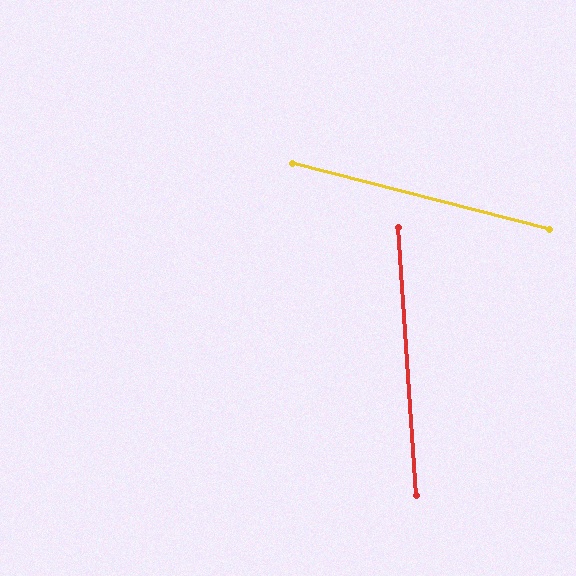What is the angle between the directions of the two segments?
Approximately 72 degrees.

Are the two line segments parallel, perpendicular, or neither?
Neither parallel nor perpendicular — they differ by about 72°.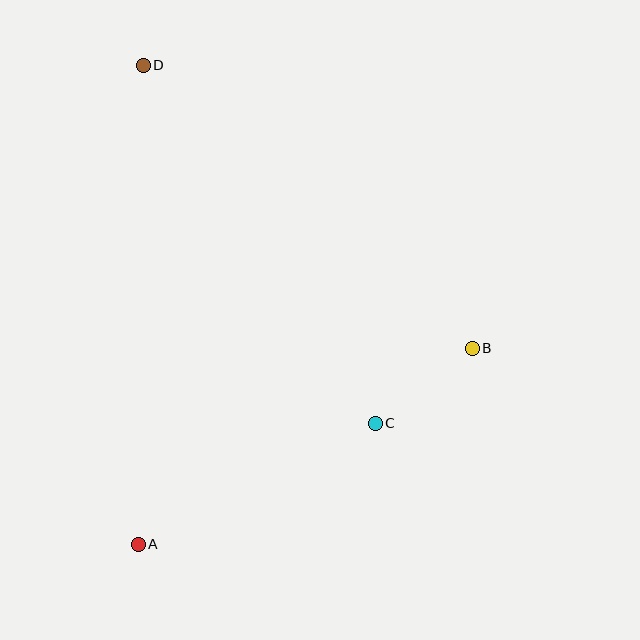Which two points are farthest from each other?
Points A and D are farthest from each other.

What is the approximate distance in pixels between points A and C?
The distance between A and C is approximately 266 pixels.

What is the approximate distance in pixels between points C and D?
The distance between C and D is approximately 426 pixels.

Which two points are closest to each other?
Points B and C are closest to each other.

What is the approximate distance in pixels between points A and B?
The distance between A and B is approximately 387 pixels.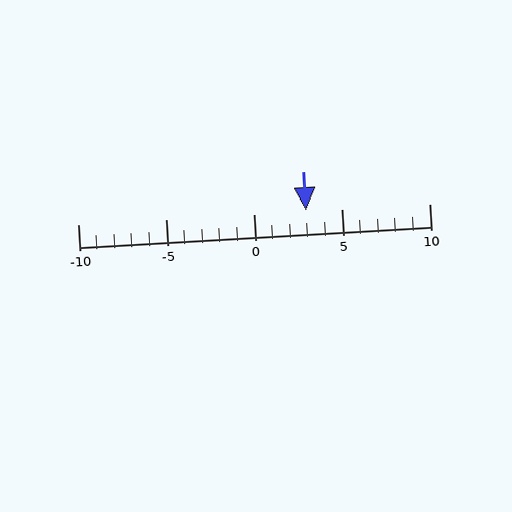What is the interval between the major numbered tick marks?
The major tick marks are spaced 5 units apart.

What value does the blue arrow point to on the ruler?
The blue arrow points to approximately 3.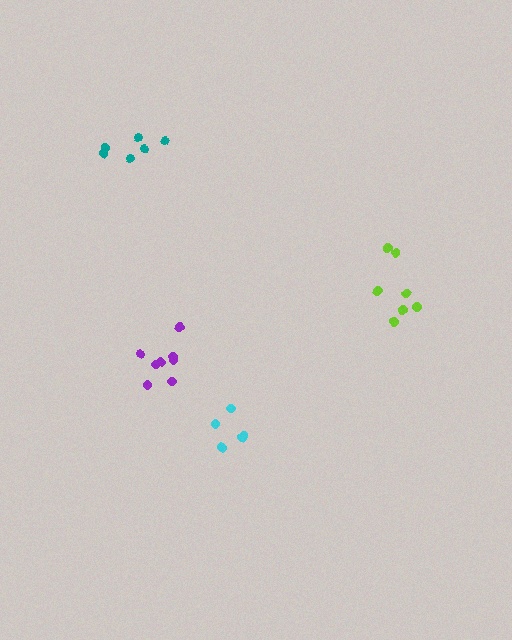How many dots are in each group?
Group 1: 5 dots, Group 2: 8 dots, Group 3: 6 dots, Group 4: 7 dots (26 total).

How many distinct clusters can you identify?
There are 4 distinct clusters.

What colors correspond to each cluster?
The clusters are colored: cyan, purple, teal, lime.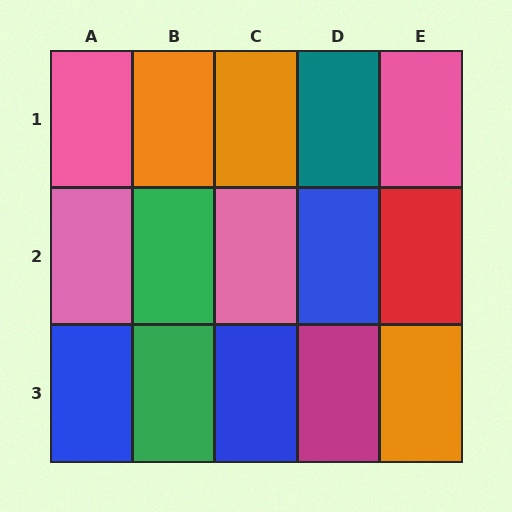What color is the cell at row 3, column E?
Orange.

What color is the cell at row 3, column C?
Blue.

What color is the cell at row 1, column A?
Pink.